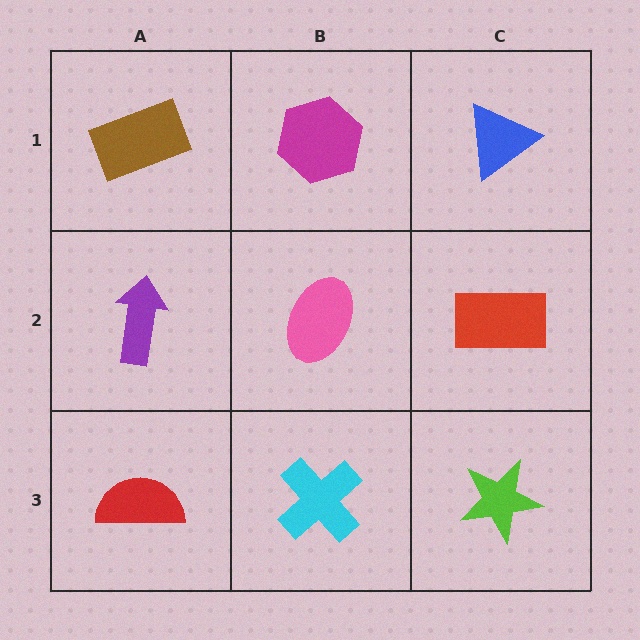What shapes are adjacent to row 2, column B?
A magenta hexagon (row 1, column B), a cyan cross (row 3, column B), a purple arrow (row 2, column A), a red rectangle (row 2, column C).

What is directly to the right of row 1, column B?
A blue triangle.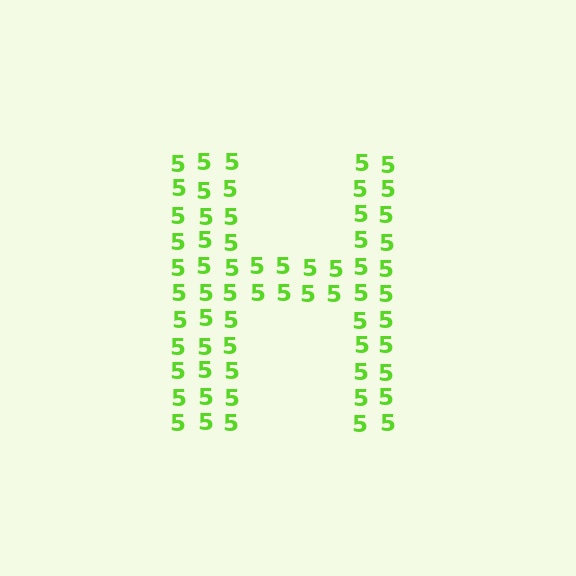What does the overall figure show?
The overall figure shows the letter H.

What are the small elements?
The small elements are digit 5's.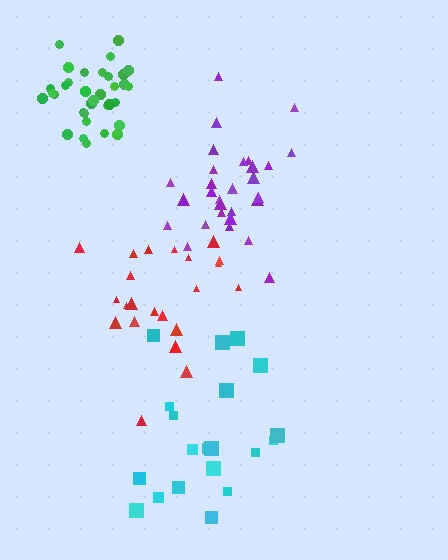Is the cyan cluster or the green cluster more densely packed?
Green.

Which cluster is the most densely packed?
Green.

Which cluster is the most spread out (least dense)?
Cyan.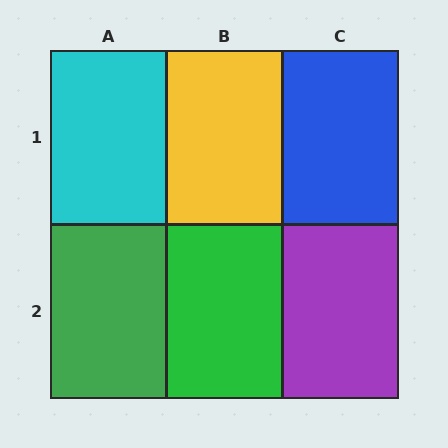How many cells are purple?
1 cell is purple.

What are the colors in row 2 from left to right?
Green, green, purple.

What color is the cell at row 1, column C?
Blue.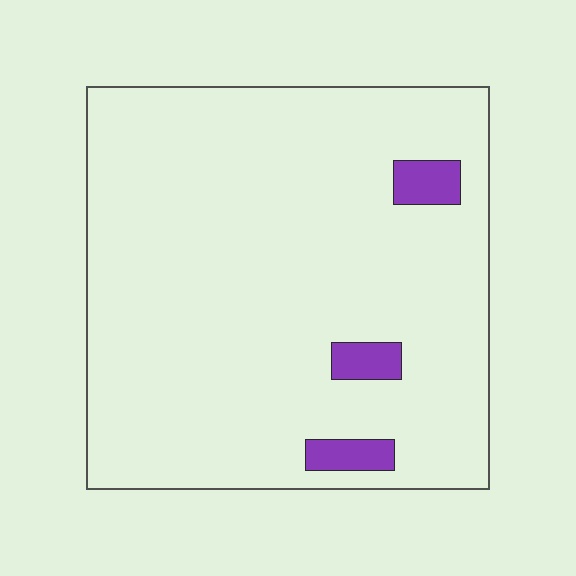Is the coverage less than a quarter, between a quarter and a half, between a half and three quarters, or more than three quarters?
Less than a quarter.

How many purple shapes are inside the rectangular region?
3.